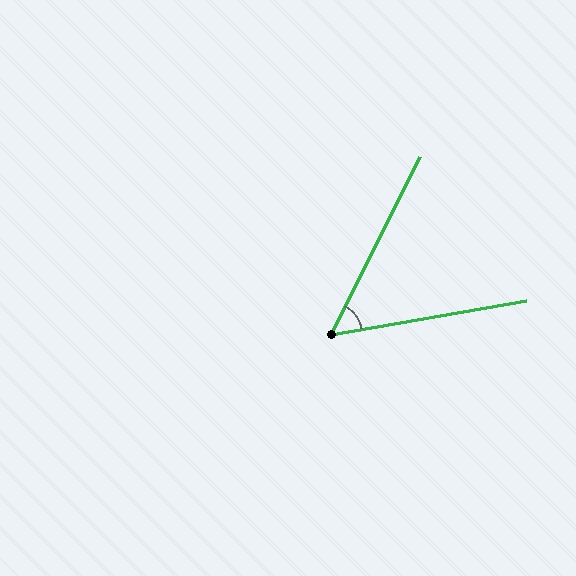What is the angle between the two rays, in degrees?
Approximately 54 degrees.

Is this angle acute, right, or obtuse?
It is acute.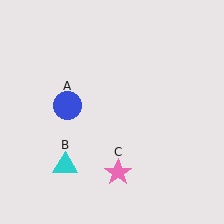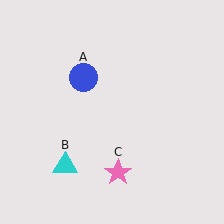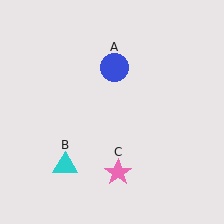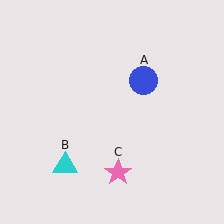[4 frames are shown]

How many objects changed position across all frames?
1 object changed position: blue circle (object A).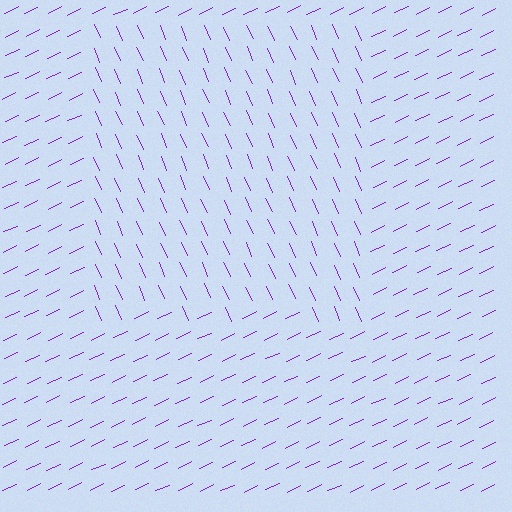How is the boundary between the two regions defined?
The boundary is defined purely by a change in line orientation (approximately 88 degrees difference). All lines are the same color and thickness.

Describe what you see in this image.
The image is filled with small purple line segments. A rectangle region in the image has lines oriented differently from the surrounding lines, creating a visible texture boundary.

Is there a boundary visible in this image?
Yes, there is a texture boundary formed by a change in line orientation.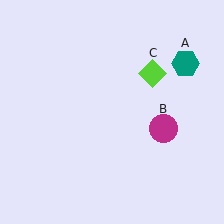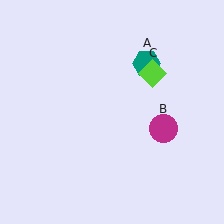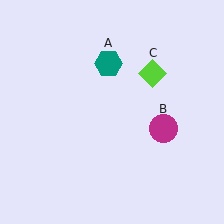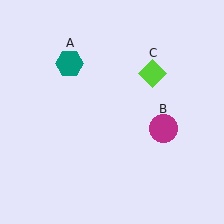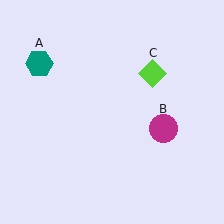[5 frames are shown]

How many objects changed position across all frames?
1 object changed position: teal hexagon (object A).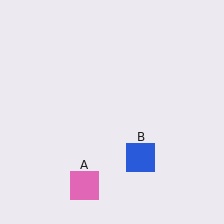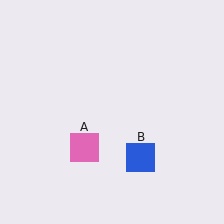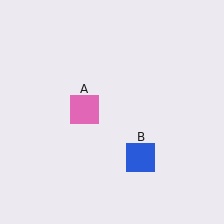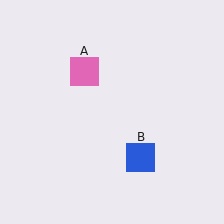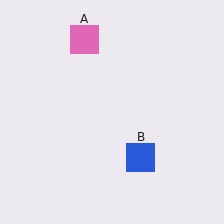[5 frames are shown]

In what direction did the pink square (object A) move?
The pink square (object A) moved up.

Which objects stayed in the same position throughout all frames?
Blue square (object B) remained stationary.